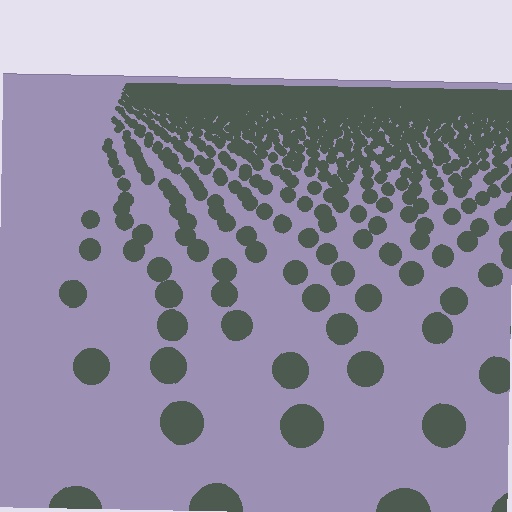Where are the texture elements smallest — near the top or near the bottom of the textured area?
Near the top.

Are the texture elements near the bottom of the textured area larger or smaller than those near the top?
Larger. Near the bottom, elements are closer to the viewer and appear at a bigger on-screen size.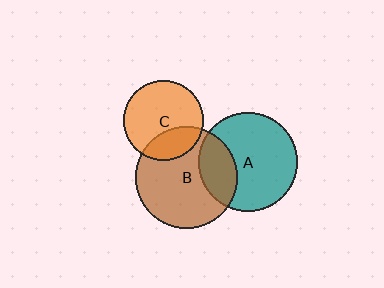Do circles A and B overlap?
Yes.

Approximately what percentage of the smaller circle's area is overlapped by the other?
Approximately 25%.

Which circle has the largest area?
Circle B (brown).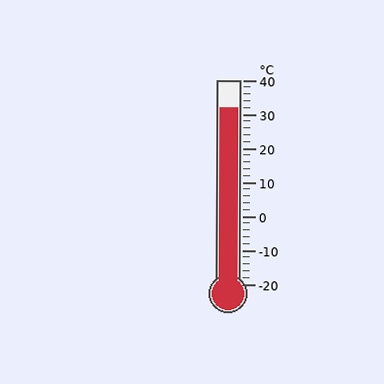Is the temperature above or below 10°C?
The temperature is above 10°C.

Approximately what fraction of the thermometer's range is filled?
The thermometer is filled to approximately 85% of its range.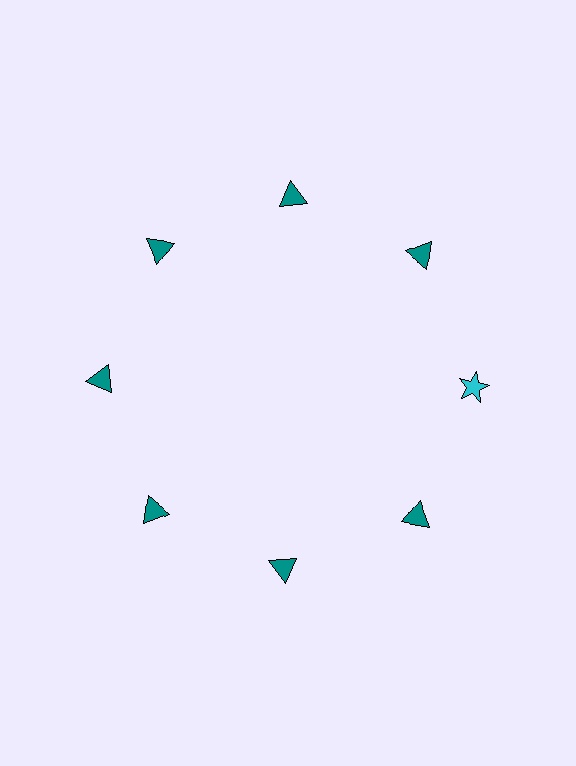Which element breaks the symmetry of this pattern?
The cyan star at roughly the 3 o'clock position breaks the symmetry. All other shapes are teal triangles.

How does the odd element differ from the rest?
It differs in both color (cyan instead of teal) and shape (star instead of triangle).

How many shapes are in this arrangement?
There are 8 shapes arranged in a ring pattern.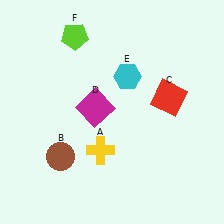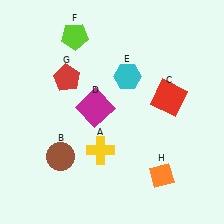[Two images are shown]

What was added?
A red pentagon (G), an orange diamond (H) were added in Image 2.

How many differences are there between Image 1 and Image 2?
There are 2 differences between the two images.